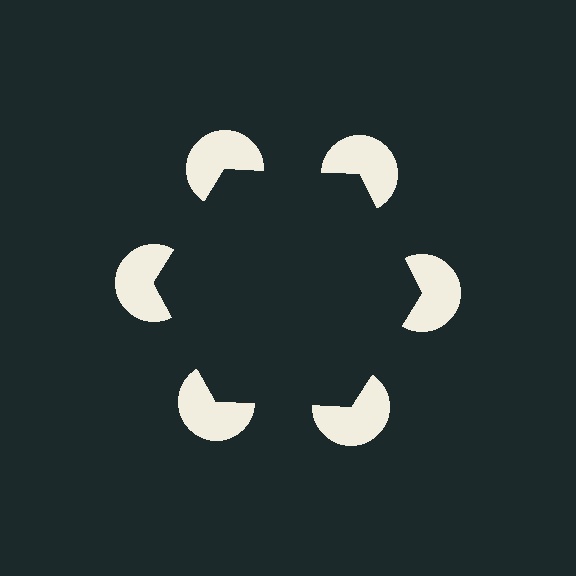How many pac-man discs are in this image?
There are 6 — one at each vertex of the illusory hexagon.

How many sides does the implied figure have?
6 sides.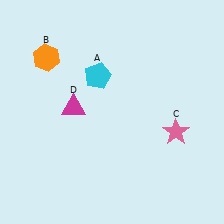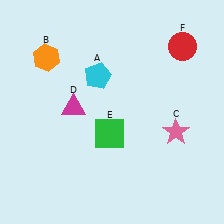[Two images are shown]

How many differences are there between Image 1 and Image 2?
There are 2 differences between the two images.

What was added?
A green square (E), a red circle (F) were added in Image 2.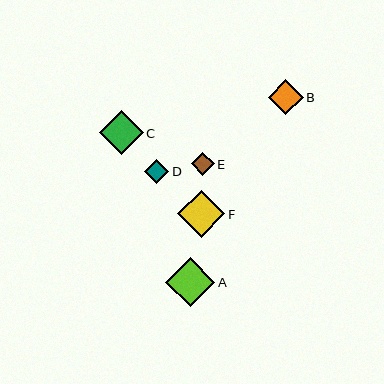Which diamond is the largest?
Diamond A is the largest with a size of approximately 49 pixels.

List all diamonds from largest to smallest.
From largest to smallest: A, F, C, B, D, E.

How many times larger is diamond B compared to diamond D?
Diamond B is approximately 1.5 times the size of diamond D.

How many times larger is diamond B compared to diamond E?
Diamond B is approximately 1.5 times the size of diamond E.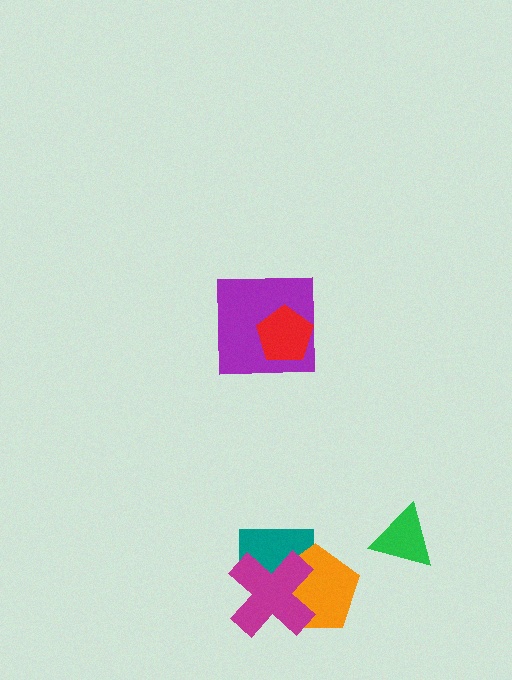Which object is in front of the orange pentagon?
The magenta cross is in front of the orange pentagon.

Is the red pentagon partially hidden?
No, no other shape covers it.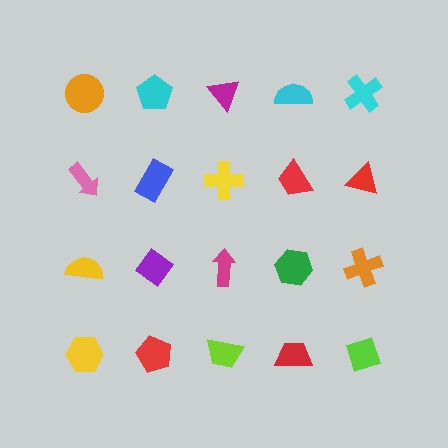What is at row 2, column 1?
A pink arrow.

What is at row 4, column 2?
A red pentagon.